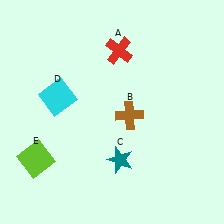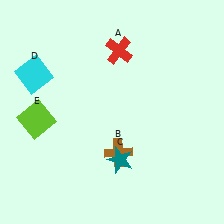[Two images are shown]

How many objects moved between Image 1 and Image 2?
3 objects moved between the two images.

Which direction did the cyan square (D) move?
The cyan square (D) moved left.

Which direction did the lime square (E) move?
The lime square (E) moved up.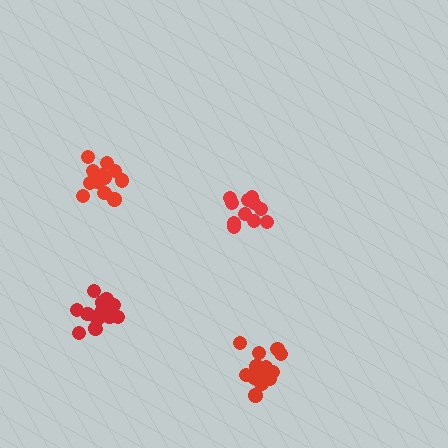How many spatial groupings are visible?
There are 4 spatial groupings.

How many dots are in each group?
Group 1: 12 dots, Group 2: 15 dots, Group 3: 14 dots, Group 4: 14 dots (55 total).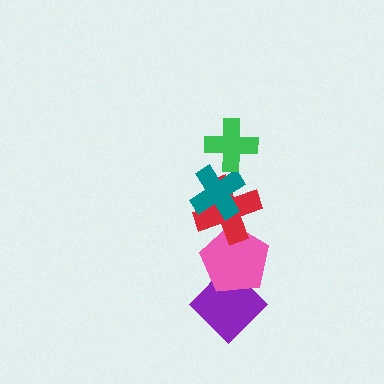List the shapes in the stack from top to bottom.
From top to bottom: the green cross, the teal cross, the red cross, the pink pentagon, the purple diamond.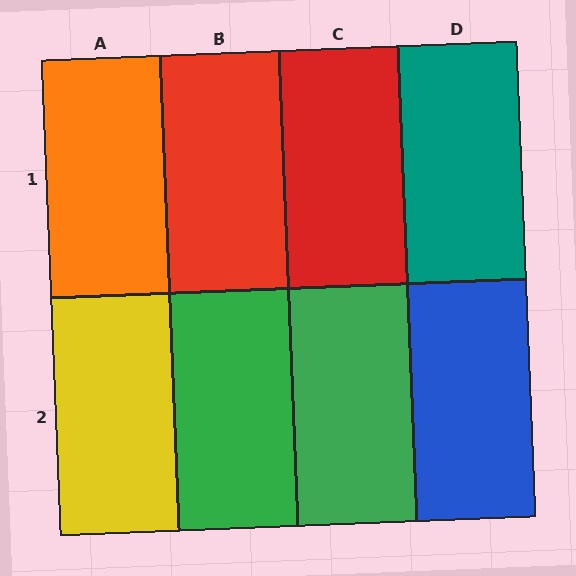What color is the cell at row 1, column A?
Orange.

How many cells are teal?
1 cell is teal.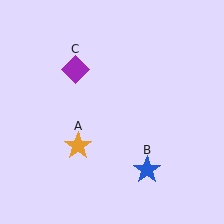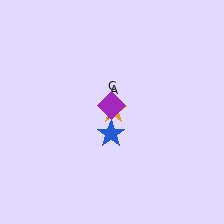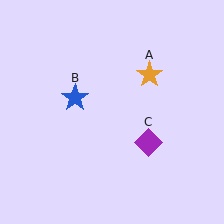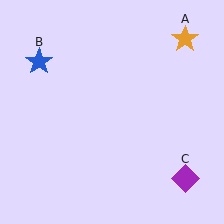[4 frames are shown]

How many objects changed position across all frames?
3 objects changed position: orange star (object A), blue star (object B), purple diamond (object C).